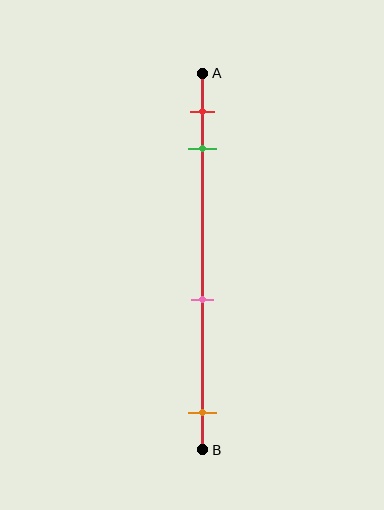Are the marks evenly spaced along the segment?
No, the marks are not evenly spaced.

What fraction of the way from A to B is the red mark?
The red mark is approximately 10% (0.1) of the way from A to B.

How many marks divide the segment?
There are 4 marks dividing the segment.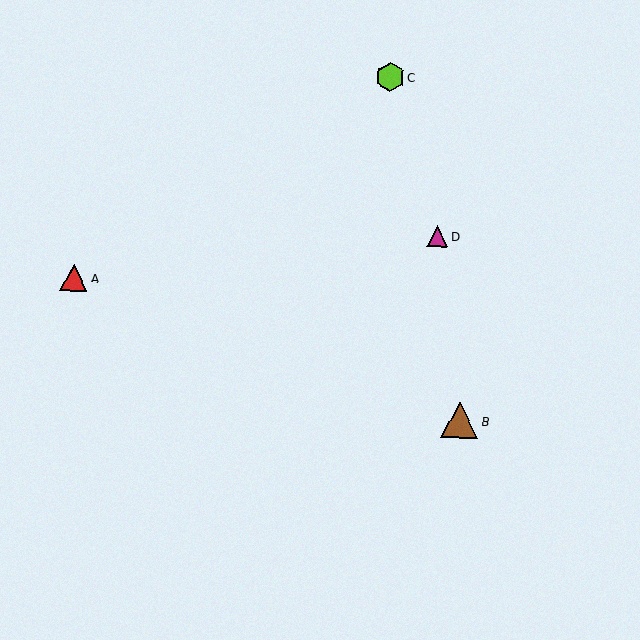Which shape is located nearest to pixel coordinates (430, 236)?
The magenta triangle (labeled D) at (437, 236) is nearest to that location.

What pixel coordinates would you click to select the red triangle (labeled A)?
Click at (74, 278) to select the red triangle A.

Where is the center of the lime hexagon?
The center of the lime hexagon is at (390, 77).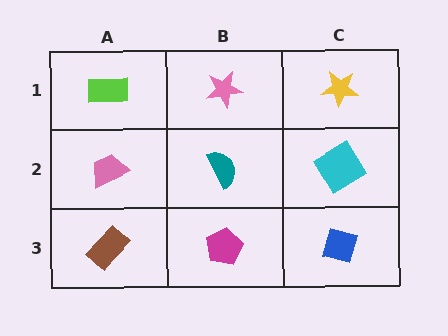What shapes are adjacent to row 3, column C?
A cyan diamond (row 2, column C), a magenta pentagon (row 3, column B).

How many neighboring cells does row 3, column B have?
3.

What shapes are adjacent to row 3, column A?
A pink trapezoid (row 2, column A), a magenta pentagon (row 3, column B).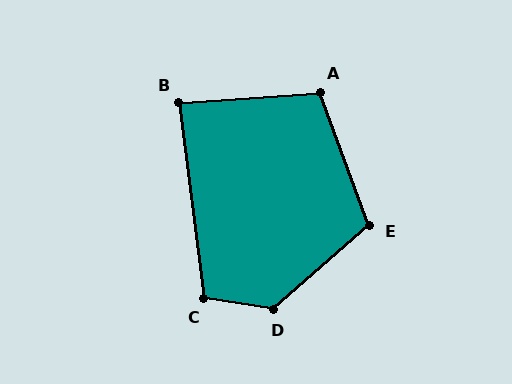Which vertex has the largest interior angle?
D, at approximately 130 degrees.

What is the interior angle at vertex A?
Approximately 106 degrees (obtuse).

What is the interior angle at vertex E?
Approximately 111 degrees (obtuse).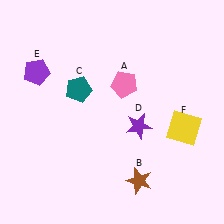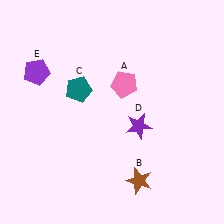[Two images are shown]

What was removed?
The yellow square (F) was removed in Image 2.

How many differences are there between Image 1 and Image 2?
There is 1 difference between the two images.